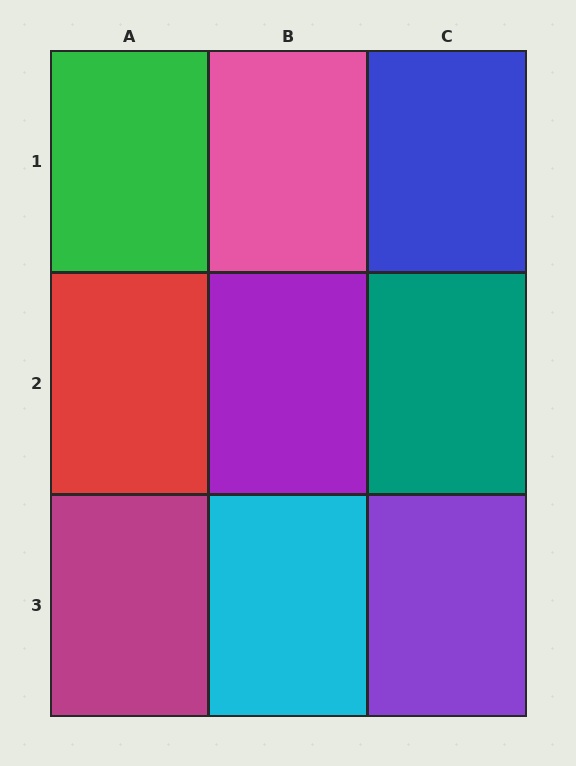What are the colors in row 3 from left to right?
Magenta, cyan, purple.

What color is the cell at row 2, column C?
Teal.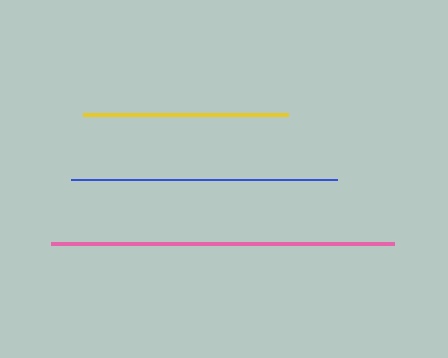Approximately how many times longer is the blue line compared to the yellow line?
The blue line is approximately 1.3 times the length of the yellow line.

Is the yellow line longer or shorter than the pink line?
The pink line is longer than the yellow line.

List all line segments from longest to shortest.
From longest to shortest: pink, blue, yellow.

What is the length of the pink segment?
The pink segment is approximately 343 pixels long.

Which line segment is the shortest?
The yellow line is the shortest at approximately 205 pixels.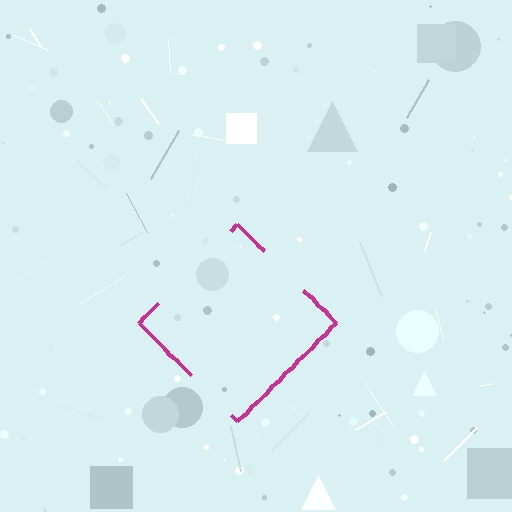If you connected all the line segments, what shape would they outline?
They would outline a diamond.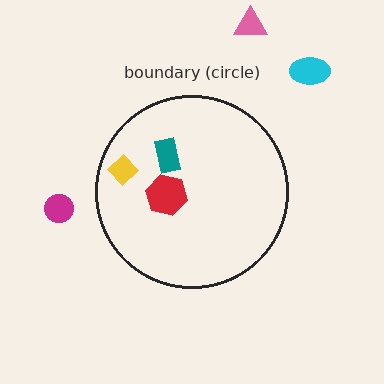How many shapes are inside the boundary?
3 inside, 3 outside.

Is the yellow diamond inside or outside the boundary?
Inside.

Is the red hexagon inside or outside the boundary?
Inside.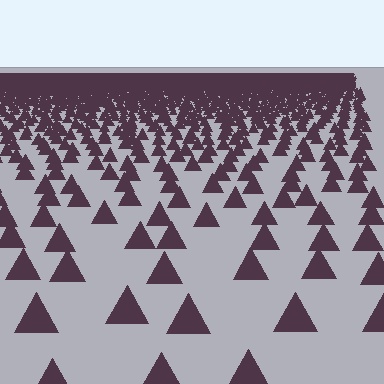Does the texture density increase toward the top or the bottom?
Density increases toward the top.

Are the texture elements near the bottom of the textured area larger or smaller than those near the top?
Larger. Near the bottom, elements are closer to the viewer and appear at a bigger on-screen size.